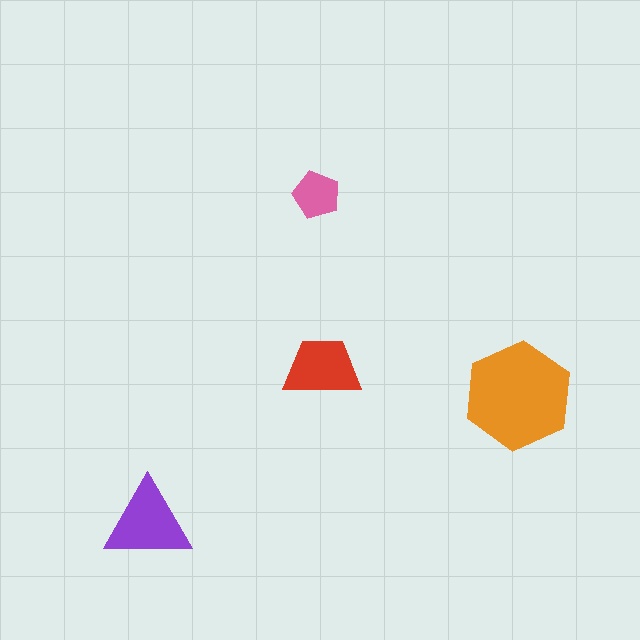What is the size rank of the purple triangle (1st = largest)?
2nd.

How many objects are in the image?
There are 4 objects in the image.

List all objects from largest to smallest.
The orange hexagon, the purple triangle, the red trapezoid, the pink pentagon.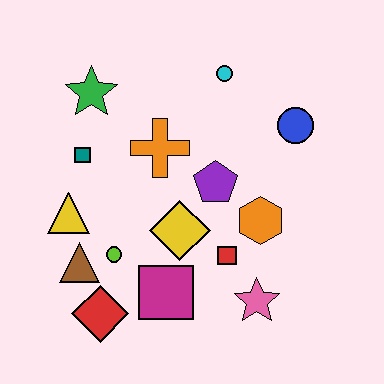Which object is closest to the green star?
The teal square is closest to the green star.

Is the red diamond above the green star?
No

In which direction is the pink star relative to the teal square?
The pink star is to the right of the teal square.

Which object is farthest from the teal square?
The pink star is farthest from the teal square.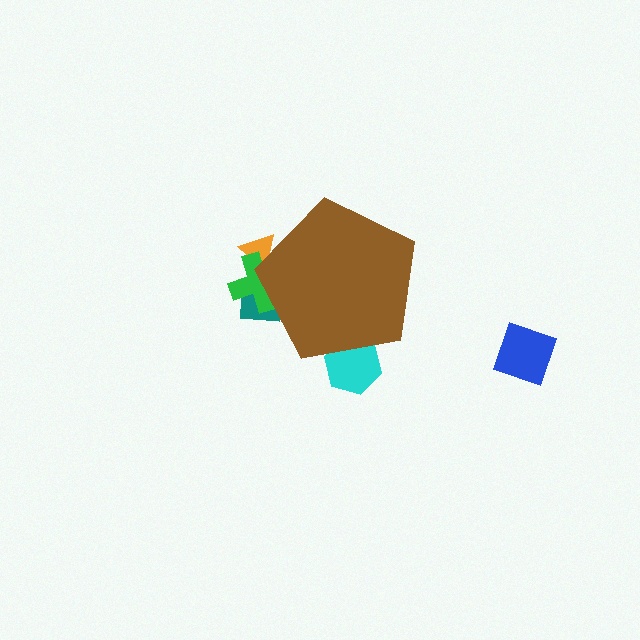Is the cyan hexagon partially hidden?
Yes, the cyan hexagon is partially hidden behind the brown pentagon.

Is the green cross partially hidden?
Yes, the green cross is partially hidden behind the brown pentagon.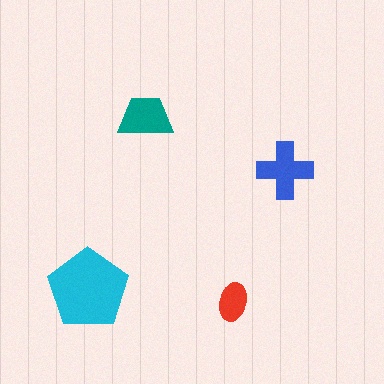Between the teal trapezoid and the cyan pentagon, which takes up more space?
The cyan pentagon.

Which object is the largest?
The cyan pentagon.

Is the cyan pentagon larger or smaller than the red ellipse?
Larger.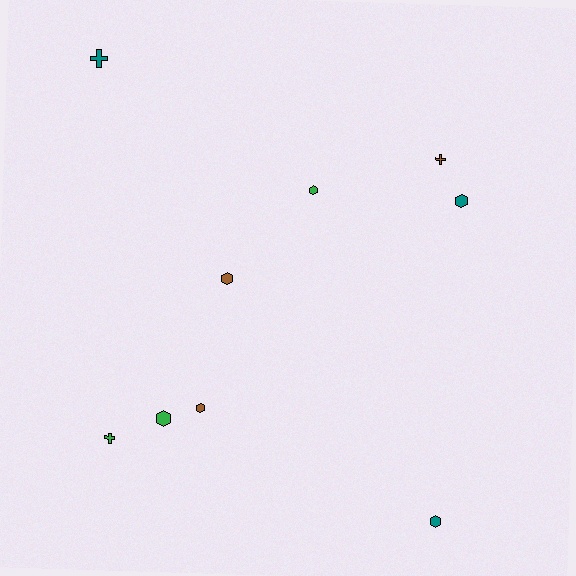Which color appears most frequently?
Brown, with 3 objects.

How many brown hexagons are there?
There are 2 brown hexagons.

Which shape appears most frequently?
Hexagon, with 6 objects.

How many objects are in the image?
There are 9 objects.